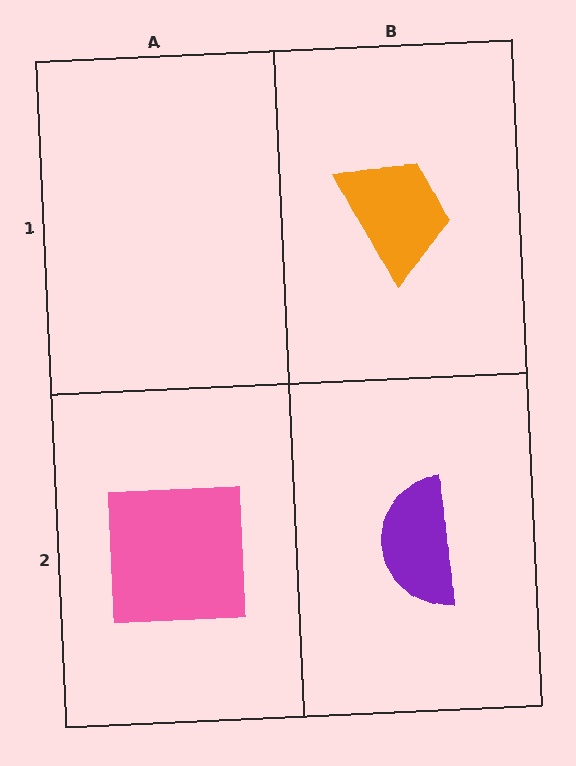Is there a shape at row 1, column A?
No, that cell is empty.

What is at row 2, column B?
A purple semicircle.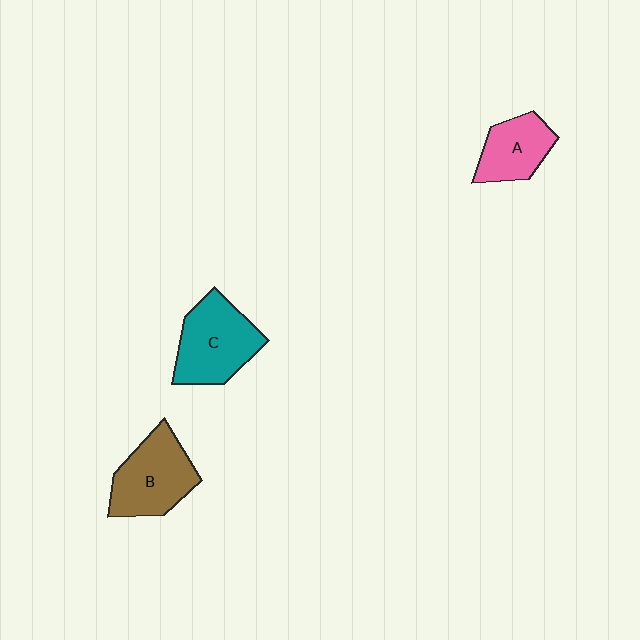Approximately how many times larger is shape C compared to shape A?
Approximately 1.5 times.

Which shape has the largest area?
Shape C (teal).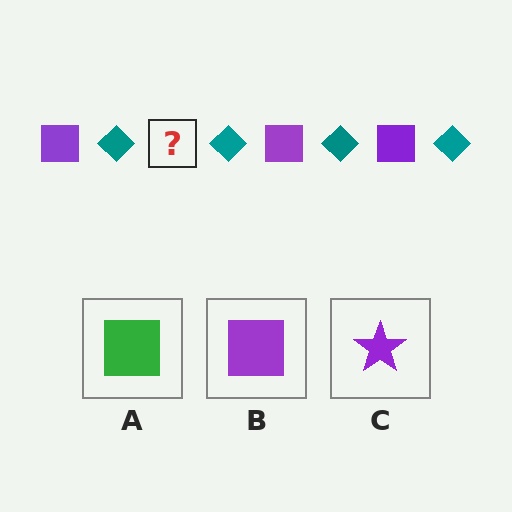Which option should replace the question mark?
Option B.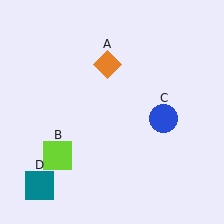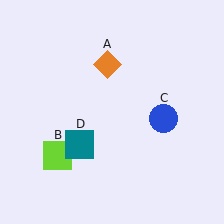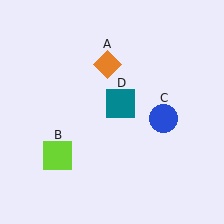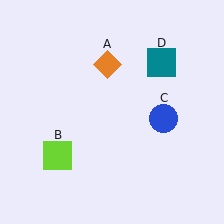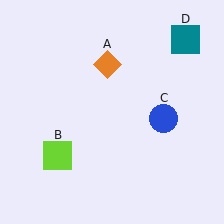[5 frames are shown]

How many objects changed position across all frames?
1 object changed position: teal square (object D).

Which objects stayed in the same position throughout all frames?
Orange diamond (object A) and lime square (object B) and blue circle (object C) remained stationary.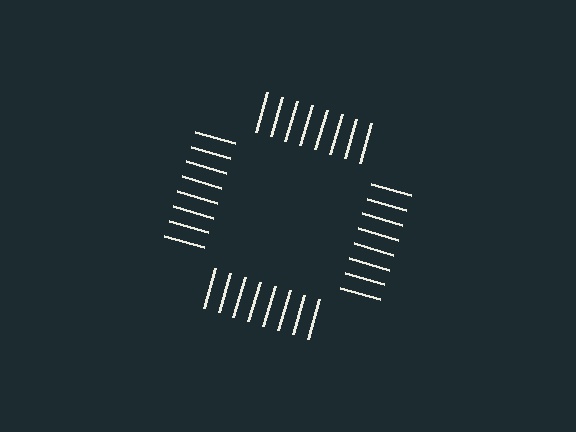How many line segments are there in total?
32 — 8 along each of the 4 edges.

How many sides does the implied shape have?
4 sides — the line-ends trace a square.